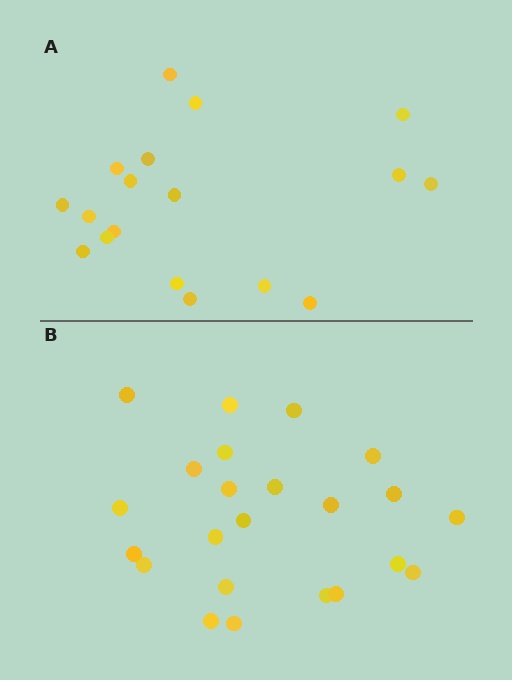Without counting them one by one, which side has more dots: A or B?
Region B (the bottom region) has more dots.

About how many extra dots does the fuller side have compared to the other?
Region B has about 5 more dots than region A.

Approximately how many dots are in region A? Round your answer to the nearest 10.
About 20 dots. (The exact count is 18, which rounds to 20.)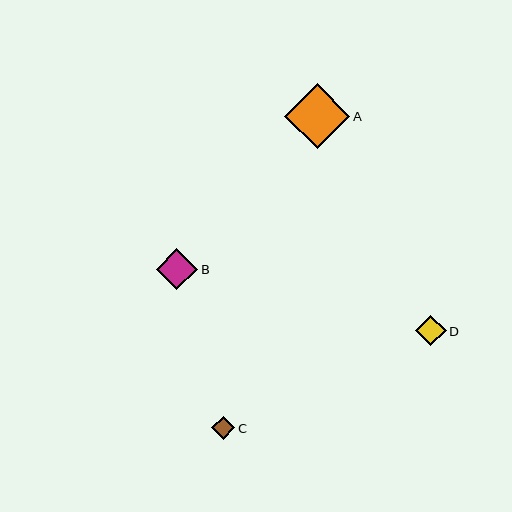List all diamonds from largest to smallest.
From largest to smallest: A, B, D, C.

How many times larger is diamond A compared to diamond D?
Diamond A is approximately 2.1 times the size of diamond D.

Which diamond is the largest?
Diamond A is the largest with a size of approximately 65 pixels.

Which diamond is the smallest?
Diamond C is the smallest with a size of approximately 23 pixels.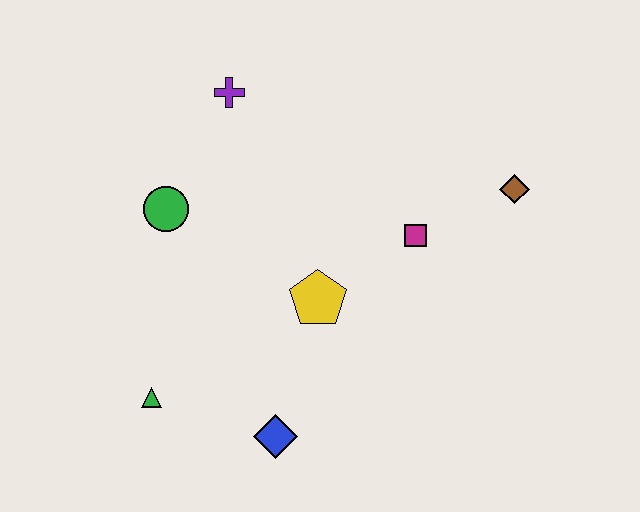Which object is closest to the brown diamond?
The magenta square is closest to the brown diamond.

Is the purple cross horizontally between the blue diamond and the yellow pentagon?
No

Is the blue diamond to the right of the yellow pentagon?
No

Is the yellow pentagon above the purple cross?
No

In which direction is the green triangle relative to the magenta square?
The green triangle is to the left of the magenta square.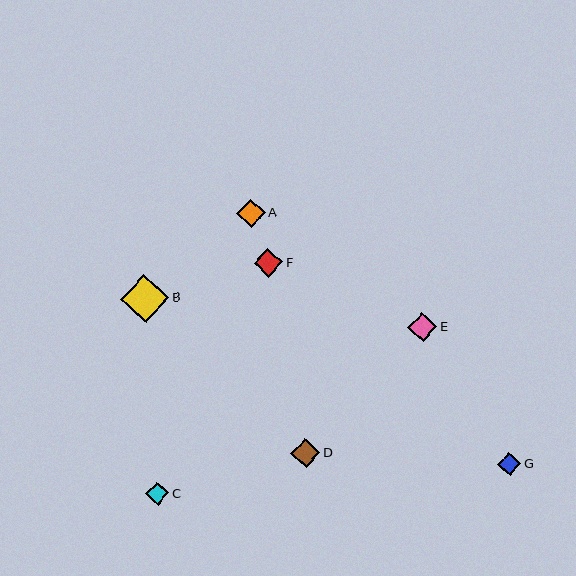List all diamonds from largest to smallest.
From largest to smallest: B, E, A, D, F, G, C.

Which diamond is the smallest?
Diamond C is the smallest with a size of approximately 23 pixels.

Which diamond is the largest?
Diamond B is the largest with a size of approximately 48 pixels.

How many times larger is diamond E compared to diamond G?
Diamond E is approximately 1.2 times the size of diamond G.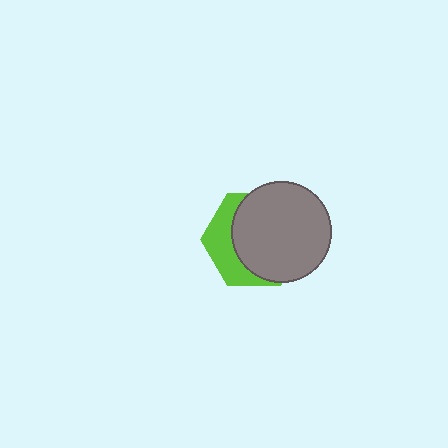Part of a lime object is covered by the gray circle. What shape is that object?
It is a hexagon.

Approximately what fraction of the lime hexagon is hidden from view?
Roughly 66% of the lime hexagon is hidden behind the gray circle.